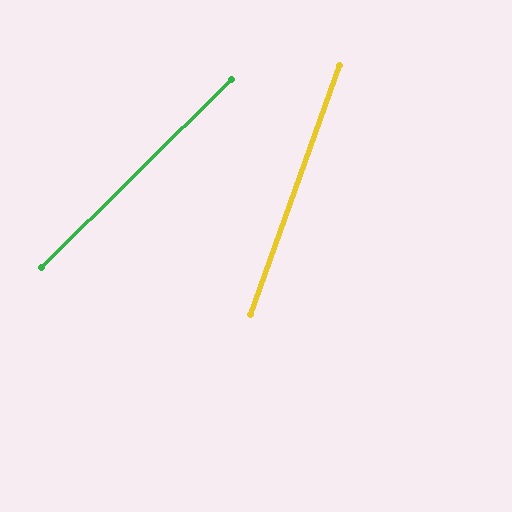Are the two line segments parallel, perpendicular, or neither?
Neither parallel nor perpendicular — they differ by about 26°.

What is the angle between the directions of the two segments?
Approximately 26 degrees.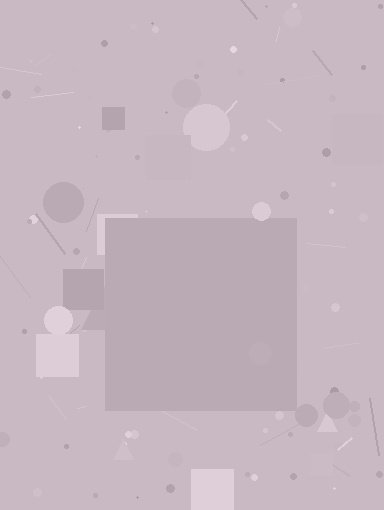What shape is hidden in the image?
A square is hidden in the image.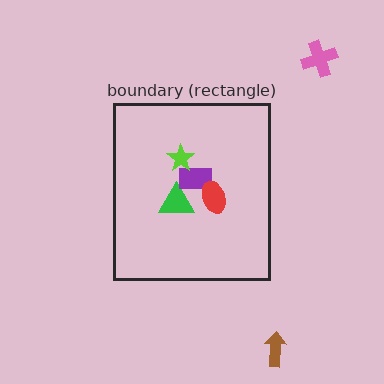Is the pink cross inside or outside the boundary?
Outside.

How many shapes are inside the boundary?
4 inside, 2 outside.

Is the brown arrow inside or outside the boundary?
Outside.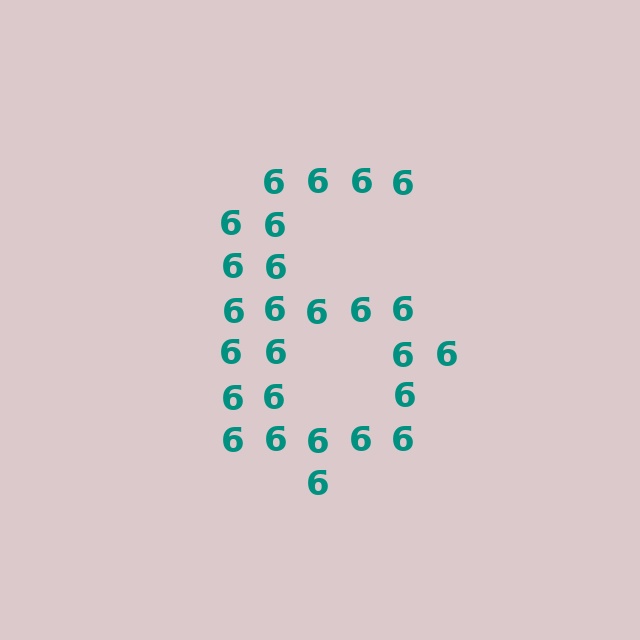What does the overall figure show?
The overall figure shows the digit 6.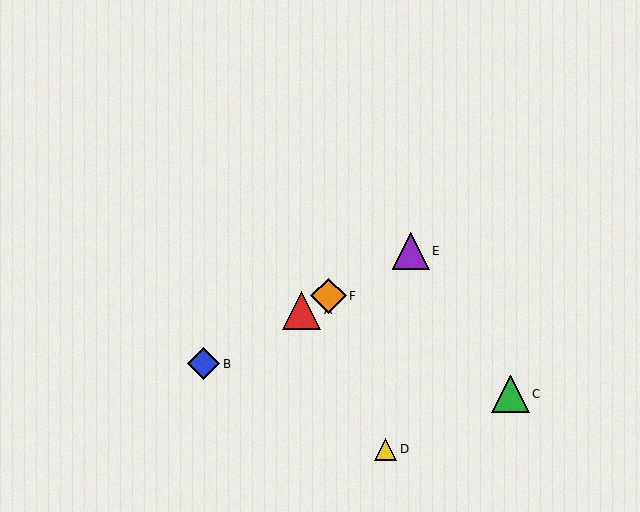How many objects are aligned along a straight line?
4 objects (A, B, E, F) are aligned along a straight line.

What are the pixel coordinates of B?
Object B is at (204, 364).